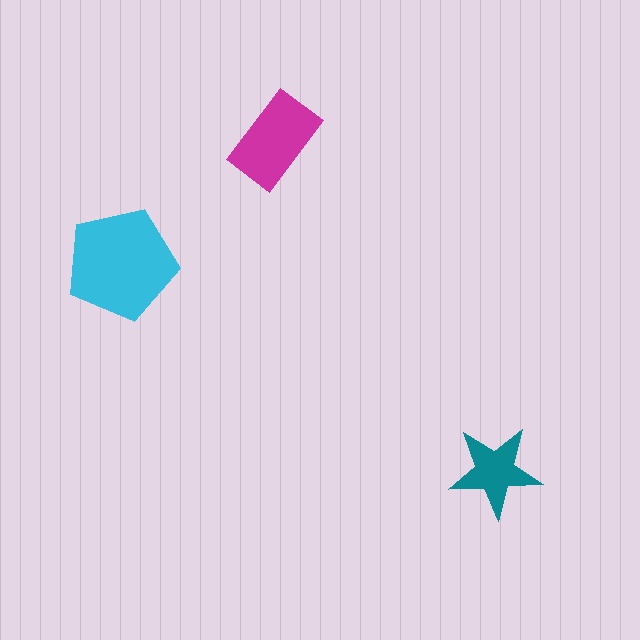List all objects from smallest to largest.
The teal star, the magenta rectangle, the cyan pentagon.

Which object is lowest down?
The teal star is bottommost.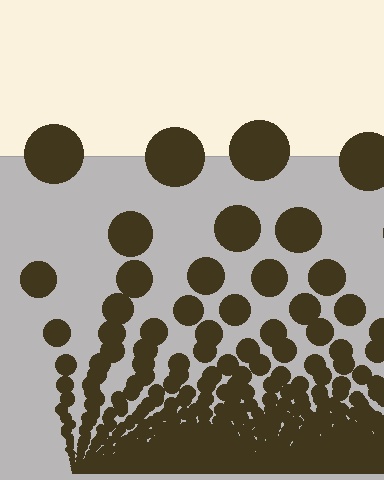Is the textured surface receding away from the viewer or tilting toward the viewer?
The surface appears to tilt toward the viewer. Texture elements get larger and sparser toward the top.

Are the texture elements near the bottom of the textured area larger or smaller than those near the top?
Smaller. The gradient is inverted — elements near the bottom are smaller and denser.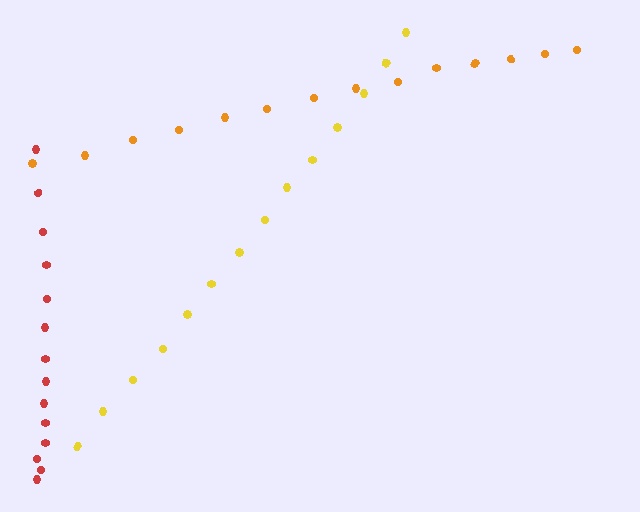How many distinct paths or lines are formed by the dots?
There are 3 distinct paths.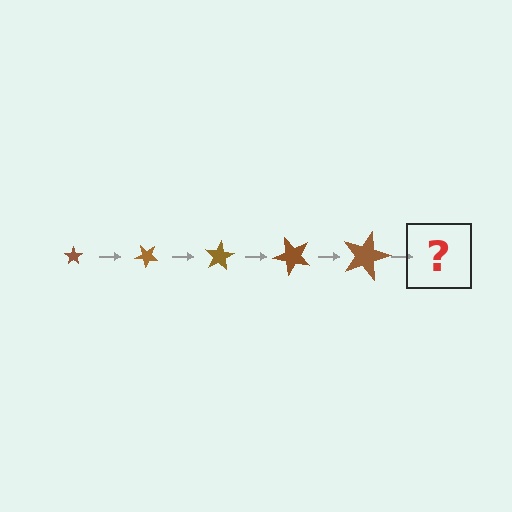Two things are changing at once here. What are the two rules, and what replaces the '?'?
The two rules are that the star grows larger each step and it rotates 40 degrees each step. The '?' should be a star, larger than the previous one and rotated 200 degrees from the start.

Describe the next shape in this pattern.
It should be a star, larger than the previous one and rotated 200 degrees from the start.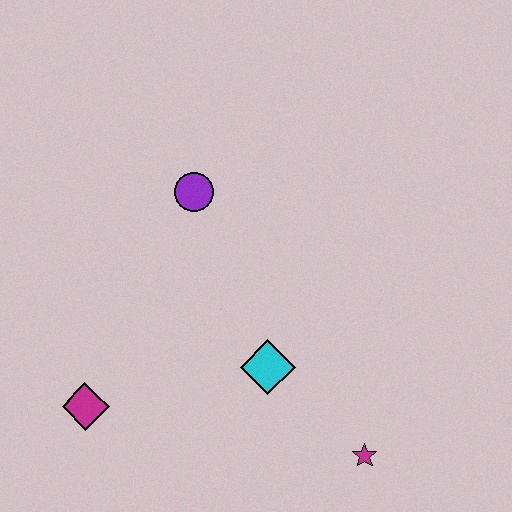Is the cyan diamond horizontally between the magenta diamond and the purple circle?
No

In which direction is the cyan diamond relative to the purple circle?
The cyan diamond is below the purple circle.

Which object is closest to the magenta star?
The cyan diamond is closest to the magenta star.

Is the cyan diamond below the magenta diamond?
No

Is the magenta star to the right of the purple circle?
Yes